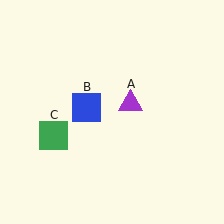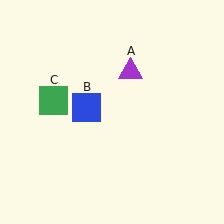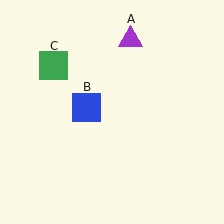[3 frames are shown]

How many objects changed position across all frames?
2 objects changed position: purple triangle (object A), green square (object C).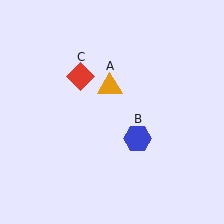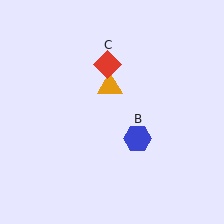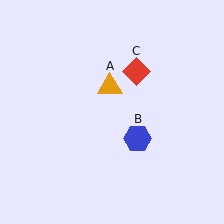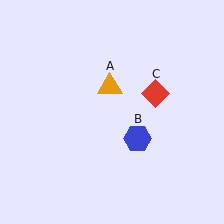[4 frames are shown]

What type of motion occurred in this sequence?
The red diamond (object C) rotated clockwise around the center of the scene.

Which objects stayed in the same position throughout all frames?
Orange triangle (object A) and blue hexagon (object B) remained stationary.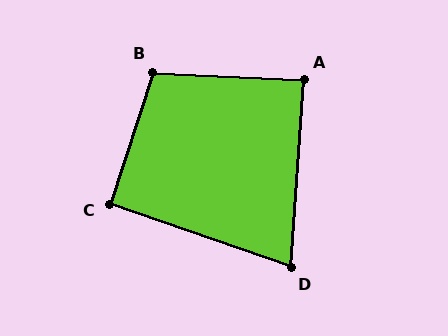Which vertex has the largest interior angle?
B, at approximately 105 degrees.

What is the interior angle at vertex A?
Approximately 89 degrees (approximately right).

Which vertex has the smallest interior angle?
D, at approximately 75 degrees.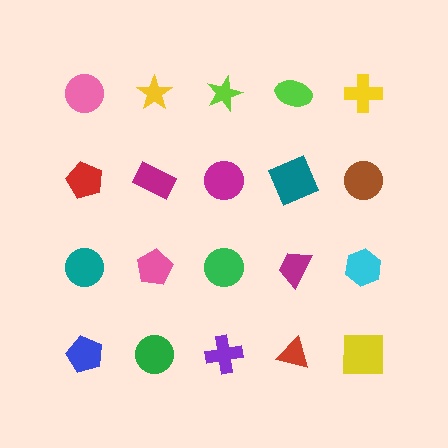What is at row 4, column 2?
A green circle.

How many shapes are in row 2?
5 shapes.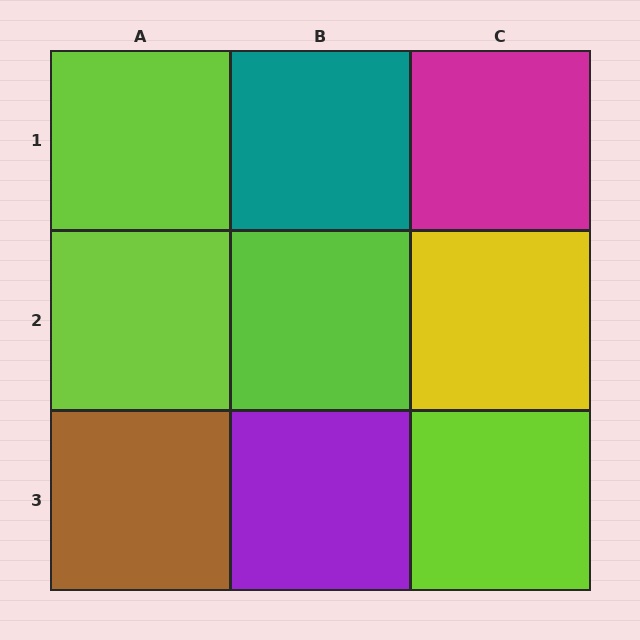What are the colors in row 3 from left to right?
Brown, purple, lime.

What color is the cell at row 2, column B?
Lime.